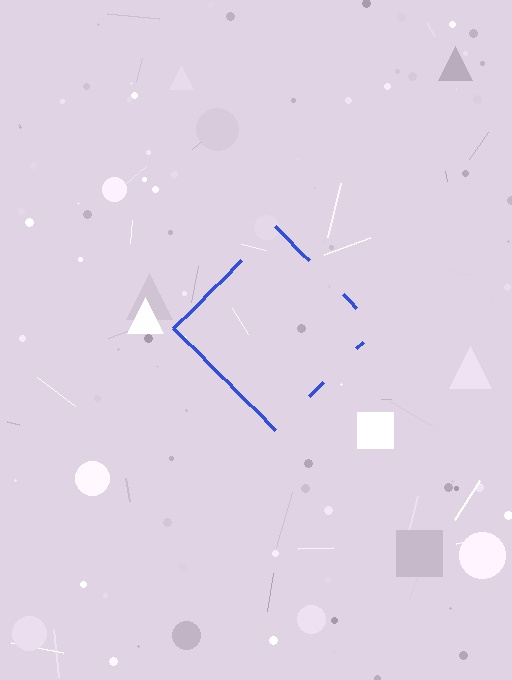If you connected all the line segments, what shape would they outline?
They would outline a diamond.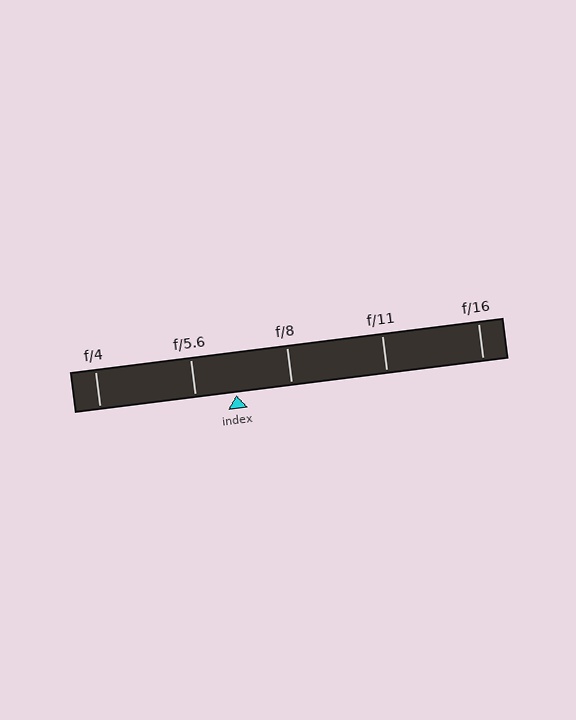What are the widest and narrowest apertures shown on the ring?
The widest aperture shown is f/4 and the narrowest is f/16.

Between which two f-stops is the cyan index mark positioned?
The index mark is between f/5.6 and f/8.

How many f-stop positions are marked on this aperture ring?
There are 5 f-stop positions marked.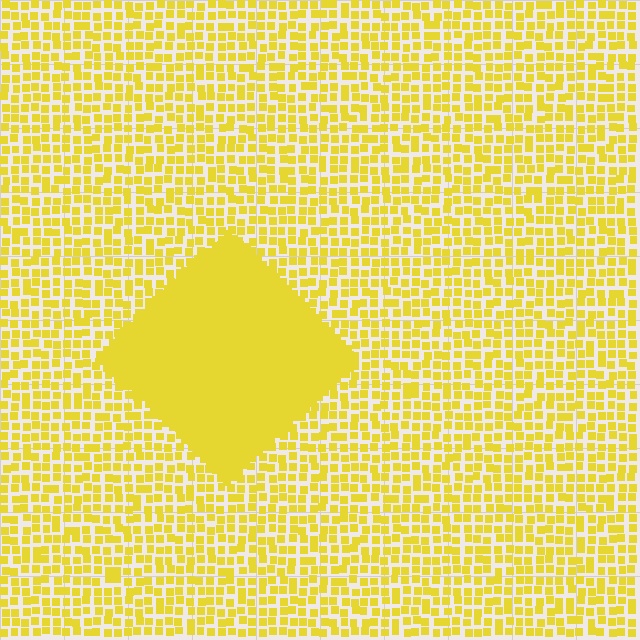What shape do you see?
I see a diamond.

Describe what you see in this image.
The image contains small yellow elements arranged at two different densities. A diamond-shaped region is visible where the elements are more densely packed than the surrounding area.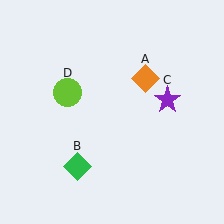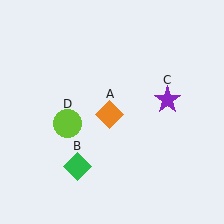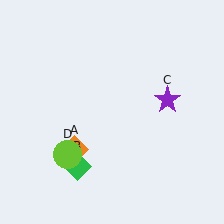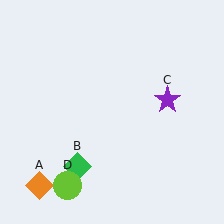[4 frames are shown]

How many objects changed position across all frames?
2 objects changed position: orange diamond (object A), lime circle (object D).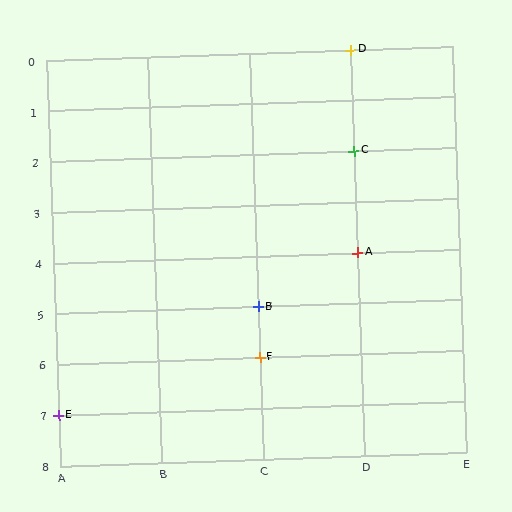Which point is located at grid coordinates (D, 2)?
Point C is at (D, 2).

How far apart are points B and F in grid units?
Points B and F are 1 row apart.